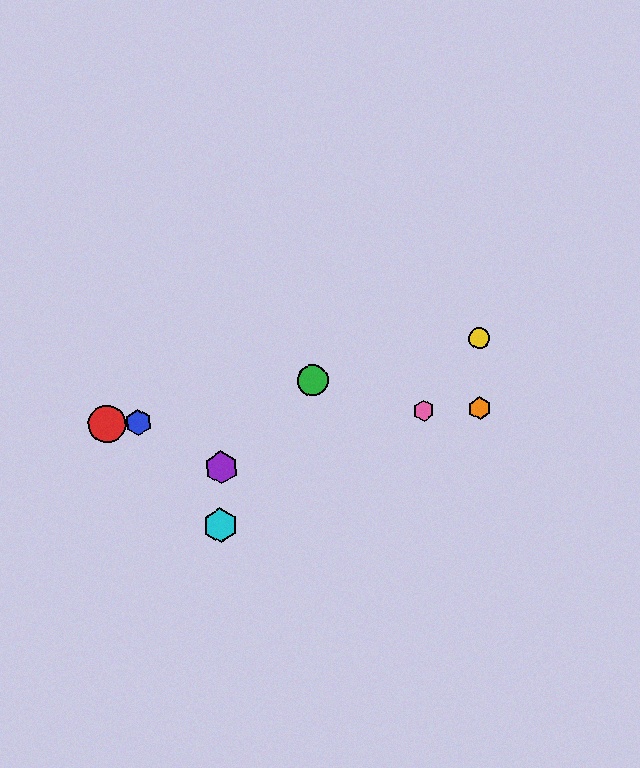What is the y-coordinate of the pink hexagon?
The pink hexagon is at y≈410.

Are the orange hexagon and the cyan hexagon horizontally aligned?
No, the orange hexagon is at y≈408 and the cyan hexagon is at y≈525.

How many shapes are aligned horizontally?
4 shapes (the red circle, the blue hexagon, the orange hexagon, the pink hexagon) are aligned horizontally.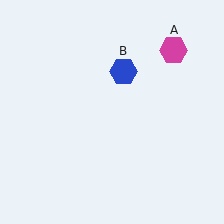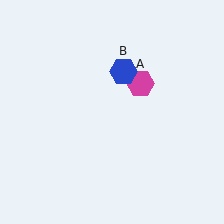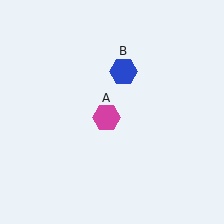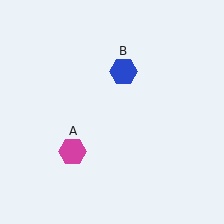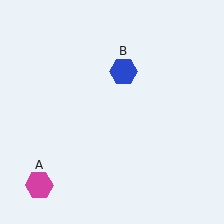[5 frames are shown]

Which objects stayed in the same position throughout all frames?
Blue hexagon (object B) remained stationary.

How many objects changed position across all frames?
1 object changed position: magenta hexagon (object A).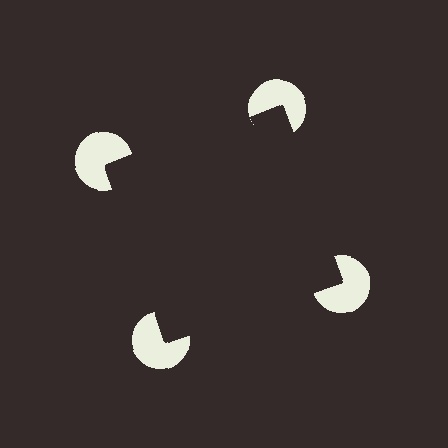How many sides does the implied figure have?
4 sides.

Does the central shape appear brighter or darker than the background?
It typically appears slightly darker than the background, even though no actual brightness change is drawn.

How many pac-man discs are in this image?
There are 4 — one at each vertex of the illusory square.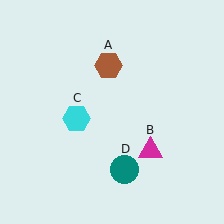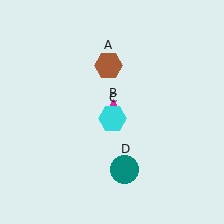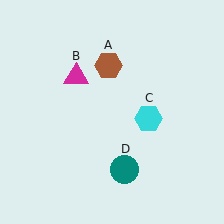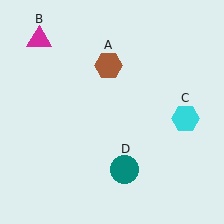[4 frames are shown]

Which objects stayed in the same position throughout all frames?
Brown hexagon (object A) and teal circle (object D) remained stationary.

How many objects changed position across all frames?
2 objects changed position: magenta triangle (object B), cyan hexagon (object C).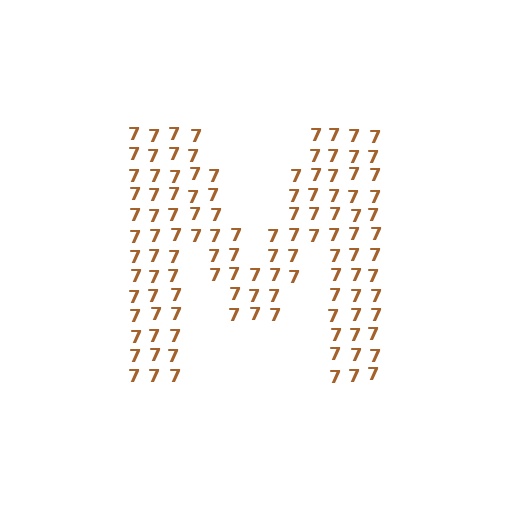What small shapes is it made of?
It is made of small digit 7's.